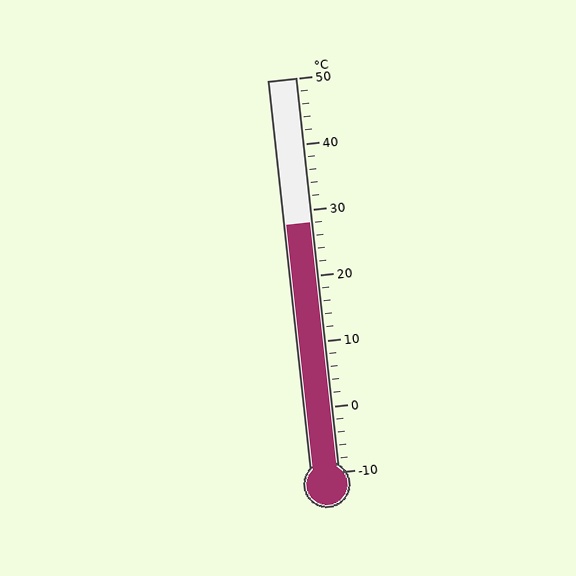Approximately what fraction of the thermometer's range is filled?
The thermometer is filled to approximately 65% of its range.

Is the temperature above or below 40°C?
The temperature is below 40°C.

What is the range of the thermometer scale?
The thermometer scale ranges from -10°C to 50°C.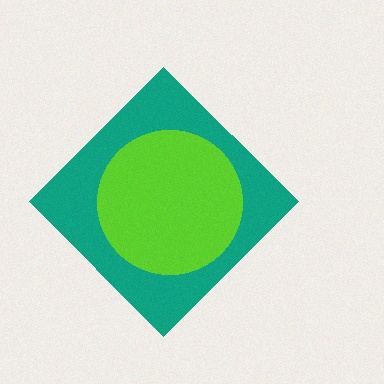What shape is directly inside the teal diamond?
The lime circle.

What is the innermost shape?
The lime circle.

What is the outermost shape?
The teal diamond.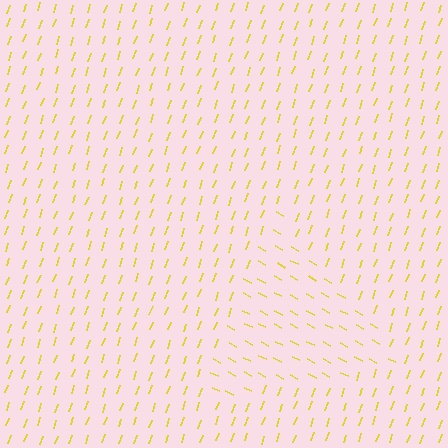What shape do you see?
I see a triangle.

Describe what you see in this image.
The image is filled with small yellow line segments. A triangle region in the image has lines oriented differently from the surrounding lines, creating a visible texture boundary.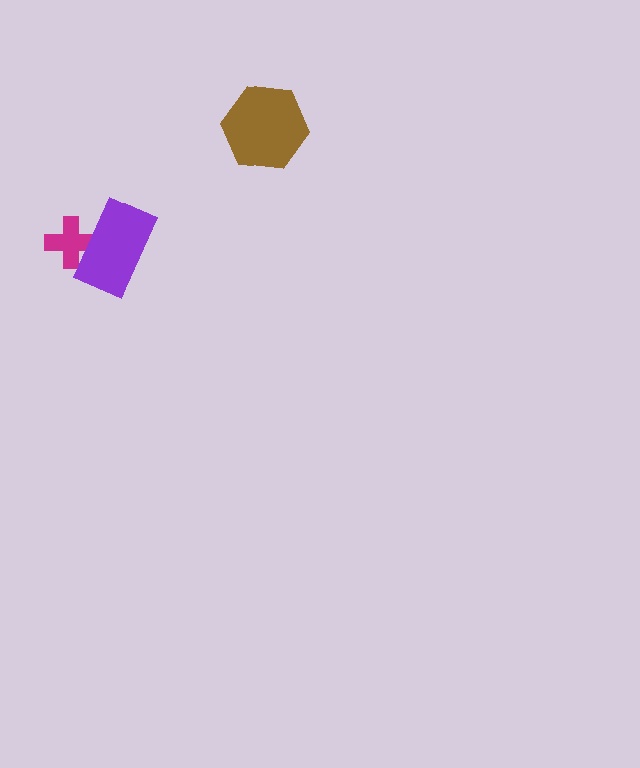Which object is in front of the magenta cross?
The purple rectangle is in front of the magenta cross.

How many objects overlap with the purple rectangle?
1 object overlaps with the purple rectangle.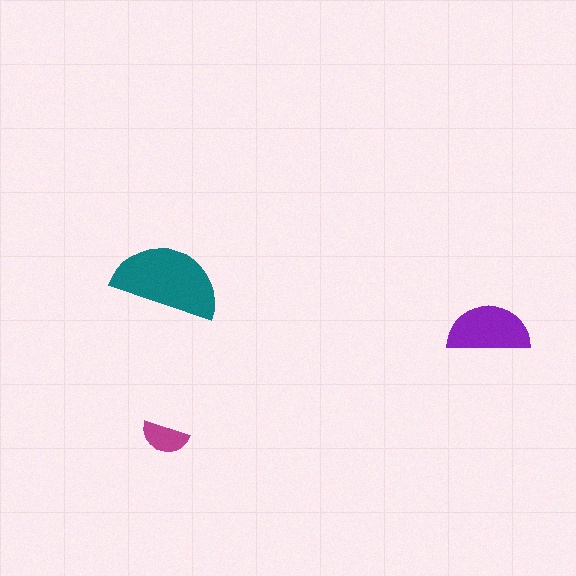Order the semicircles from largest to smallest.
the teal one, the purple one, the magenta one.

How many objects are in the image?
There are 3 objects in the image.